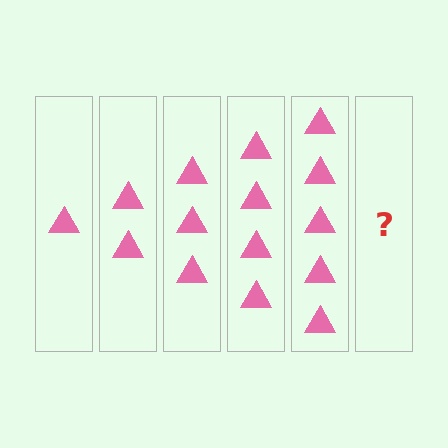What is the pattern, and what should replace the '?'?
The pattern is that each step adds one more triangle. The '?' should be 6 triangles.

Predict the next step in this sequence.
The next step is 6 triangles.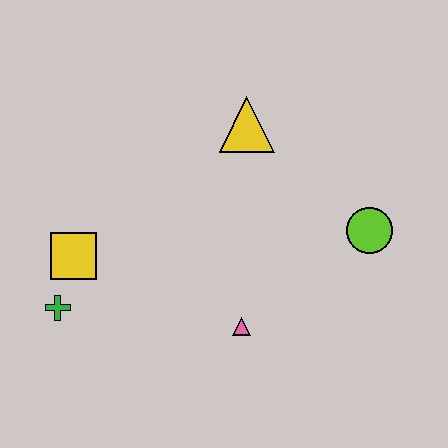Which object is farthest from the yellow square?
The lime circle is farthest from the yellow square.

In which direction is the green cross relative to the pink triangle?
The green cross is to the left of the pink triangle.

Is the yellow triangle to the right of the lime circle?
No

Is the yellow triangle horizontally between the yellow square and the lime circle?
Yes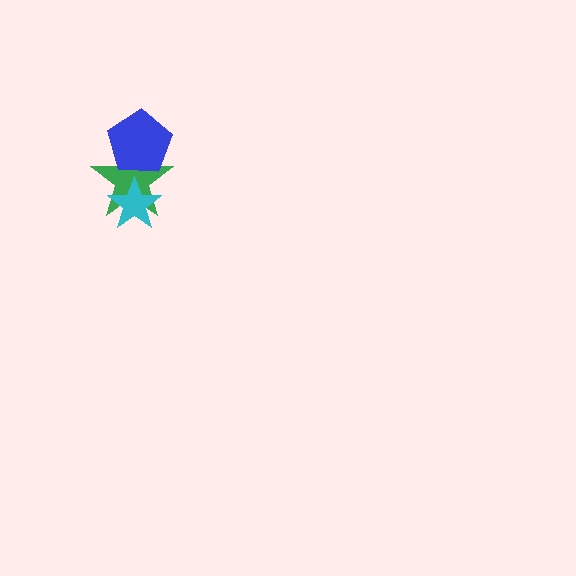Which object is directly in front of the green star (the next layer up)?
The blue pentagon is directly in front of the green star.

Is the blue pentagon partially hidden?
No, no other shape covers it.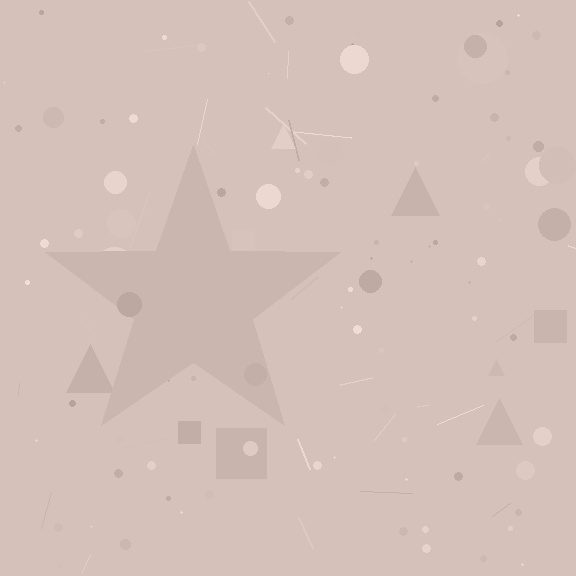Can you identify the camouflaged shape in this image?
The camouflaged shape is a star.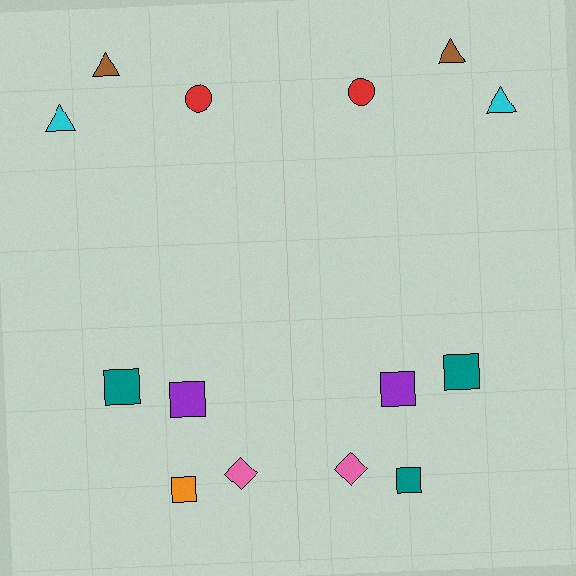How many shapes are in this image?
There are 14 shapes in this image.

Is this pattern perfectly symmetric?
No, the pattern is not perfectly symmetric. The teal square on the right side breaks the symmetry — its mirror counterpart is orange.